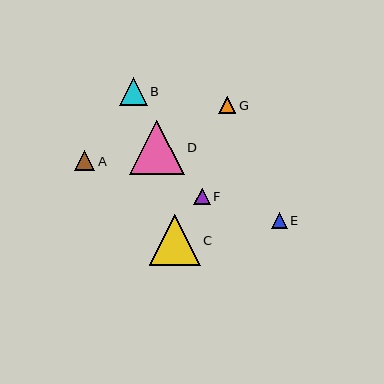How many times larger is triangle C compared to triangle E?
Triangle C is approximately 3.3 times the size of triangle E.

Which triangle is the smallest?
Triangle E is the smallest with a size of approximately 16 pixels.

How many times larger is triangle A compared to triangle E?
Triangle A is approximately 1.3 times the size of triangle E.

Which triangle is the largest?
Triangle D is the largest with a size of approximately 55 pixels.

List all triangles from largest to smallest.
From largest to smallest: D, C, B, A, G, F, E.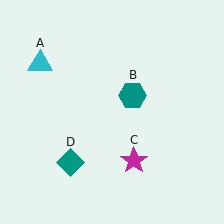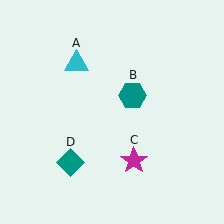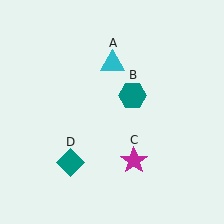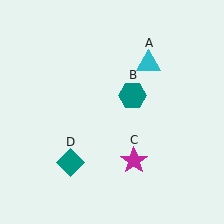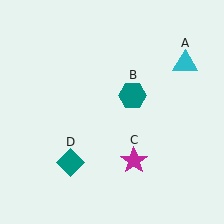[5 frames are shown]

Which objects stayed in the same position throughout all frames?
Teal hexagon (object B) and magenta star (object C) and teal diamond (object D) remained stationary.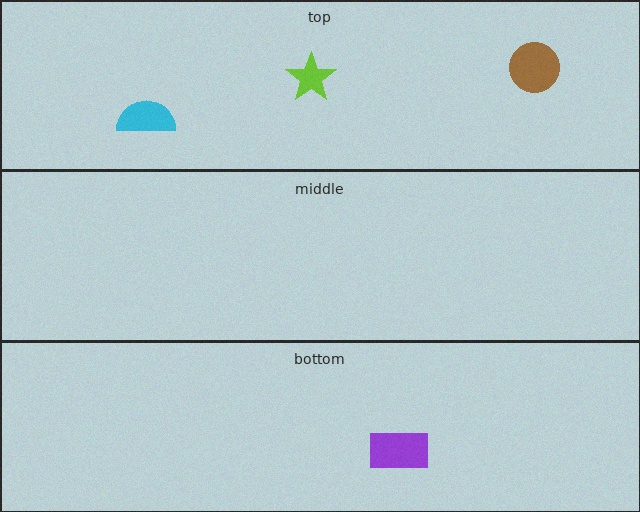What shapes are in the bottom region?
The purple rectangle.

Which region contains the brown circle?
The top region.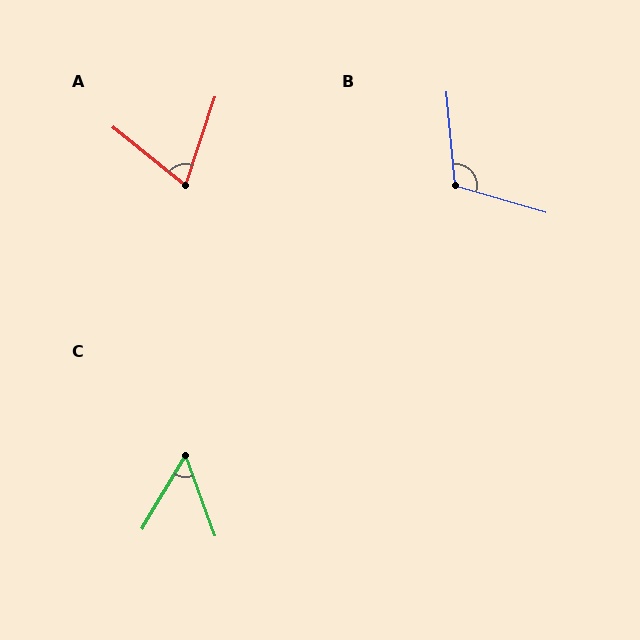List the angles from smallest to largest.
C (51°), A (70°), B (111°).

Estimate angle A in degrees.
Approximately 70 degrees.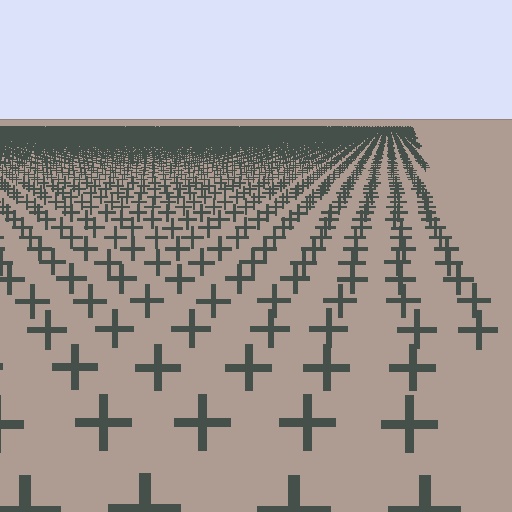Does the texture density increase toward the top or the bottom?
Density increases toward the top.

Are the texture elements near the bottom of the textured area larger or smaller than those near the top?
Larger. Near the bottom, elements are closer to the viewer and appear at a bigger on-screen size.